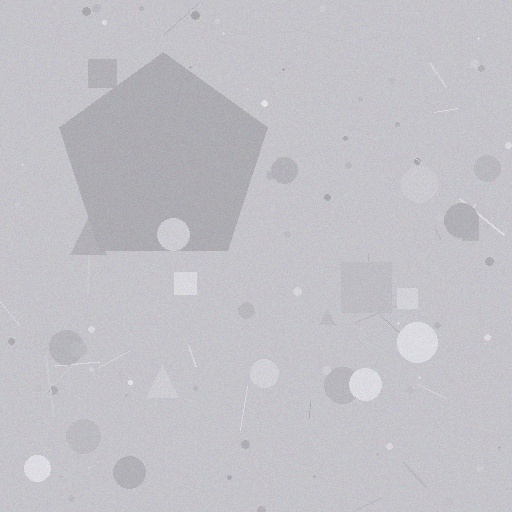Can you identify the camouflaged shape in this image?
The camouflaged shape is a pentagon.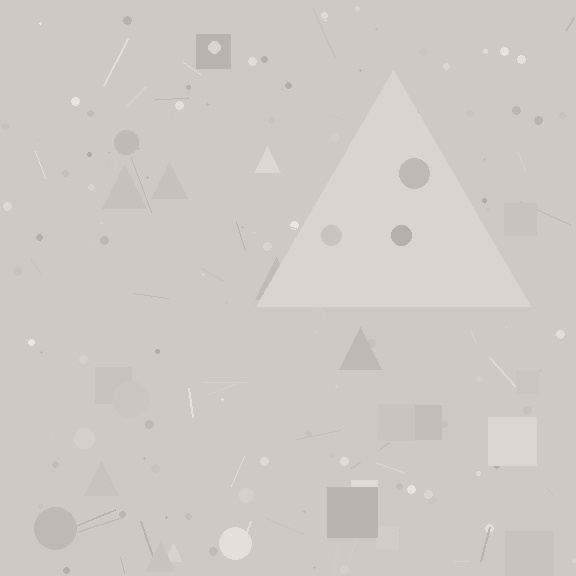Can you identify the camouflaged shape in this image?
The camouflaged shape is a triangle.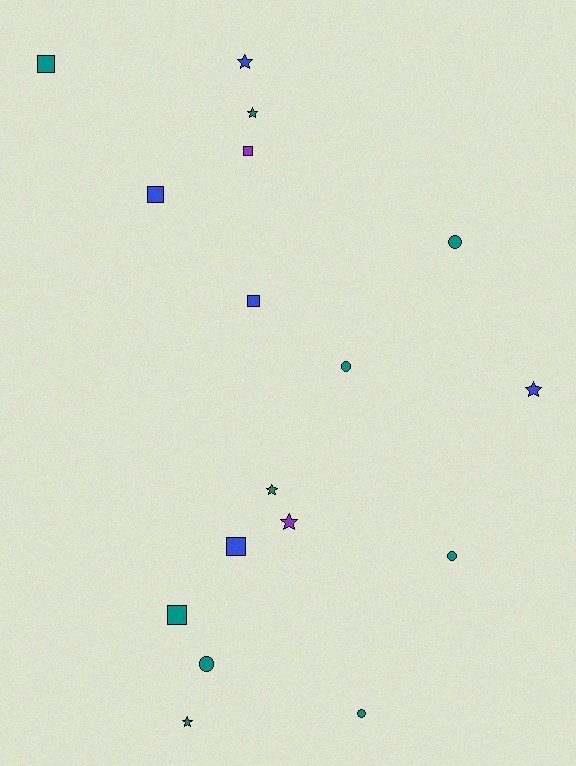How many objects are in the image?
There are 17 objects.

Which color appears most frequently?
Teal, with 10 objects.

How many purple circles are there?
There are no purple circles.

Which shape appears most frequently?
Square, with 6 objects.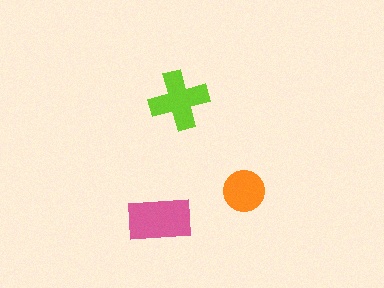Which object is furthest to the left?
The pink rectangle is leftmost.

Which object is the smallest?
The orange circle.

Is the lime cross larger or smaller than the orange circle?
Larger.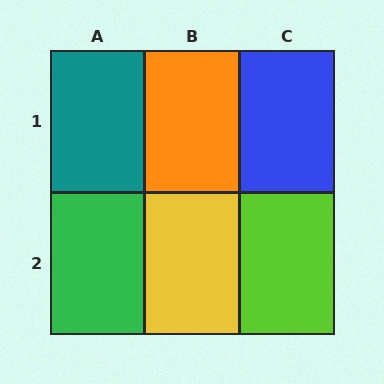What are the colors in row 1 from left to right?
Teal, orange, blue.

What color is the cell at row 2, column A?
Green.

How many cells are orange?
1 cell is orange.